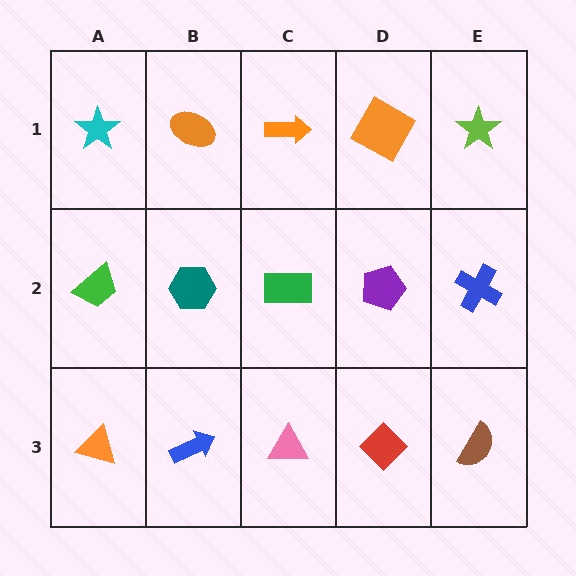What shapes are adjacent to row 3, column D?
A purple pentagon (row 2, column D), a pink triangle (row 3, column C), a brown semicircle (row 3, column E).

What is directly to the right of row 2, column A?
A teal hexagon.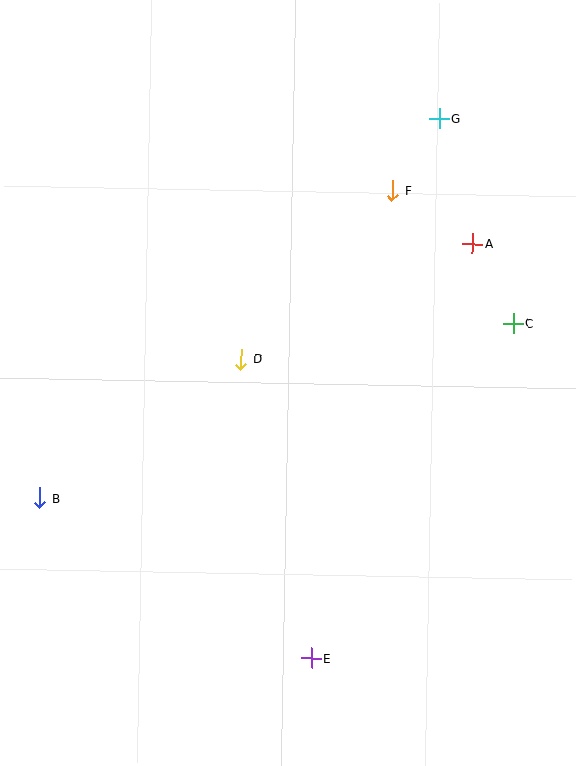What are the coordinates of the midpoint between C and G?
The midpoint between C and G is at (476, 221).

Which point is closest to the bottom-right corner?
Point E is closest to the bottom-right corner.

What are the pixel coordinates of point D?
Point D is at (241, 360).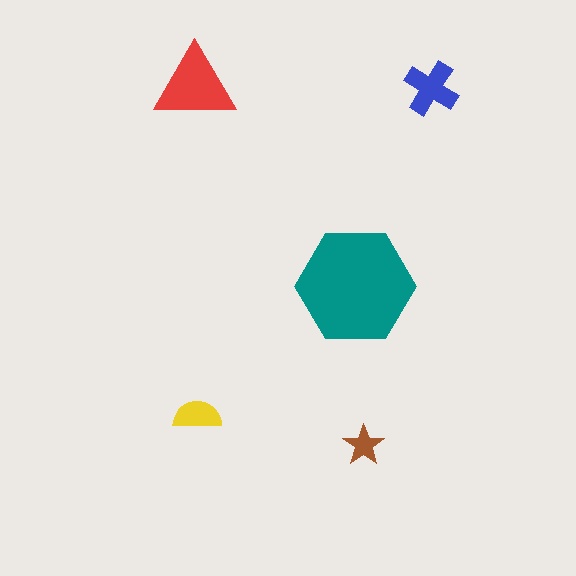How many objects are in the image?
There are 5 objects in the image.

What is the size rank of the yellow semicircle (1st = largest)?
4th.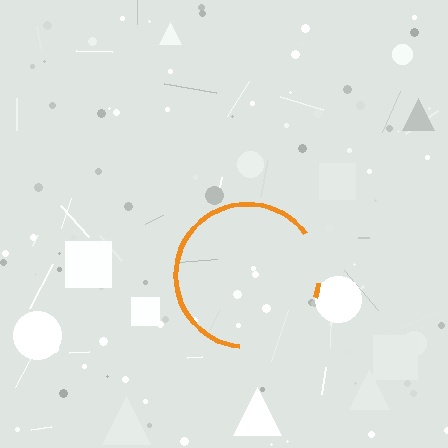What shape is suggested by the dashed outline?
The dashed outline suggests a circle.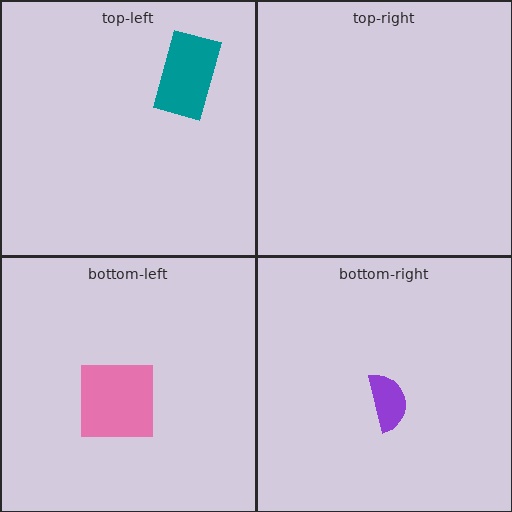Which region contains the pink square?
The bottom-left region.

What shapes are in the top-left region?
The teal rectangle.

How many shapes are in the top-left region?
1.